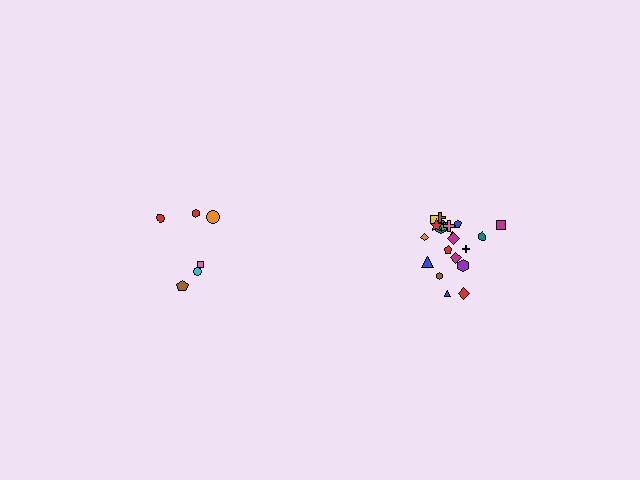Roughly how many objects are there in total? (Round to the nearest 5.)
Roughly 30 objects in total.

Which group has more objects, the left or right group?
The right group.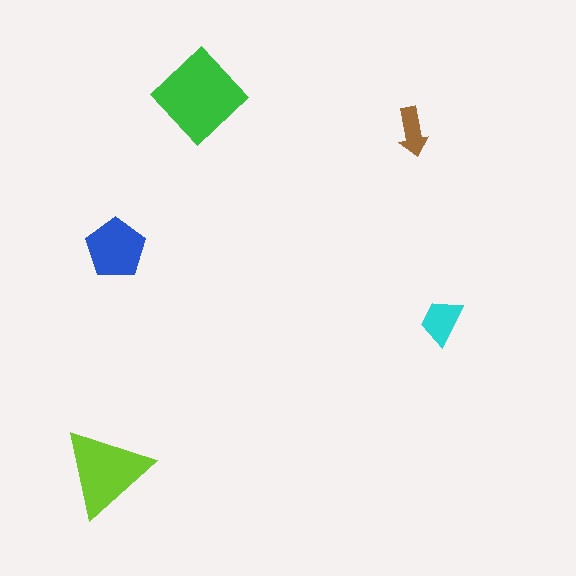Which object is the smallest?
The brown arrow.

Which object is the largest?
The green diamond.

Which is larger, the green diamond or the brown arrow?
The green diamond.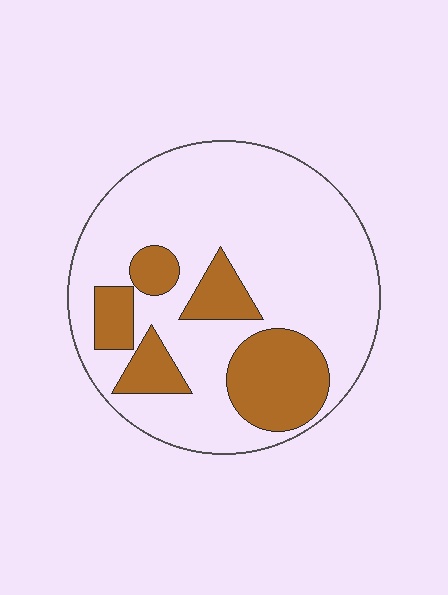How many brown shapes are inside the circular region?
5.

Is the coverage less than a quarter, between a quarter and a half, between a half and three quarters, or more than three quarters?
Less than a quarter.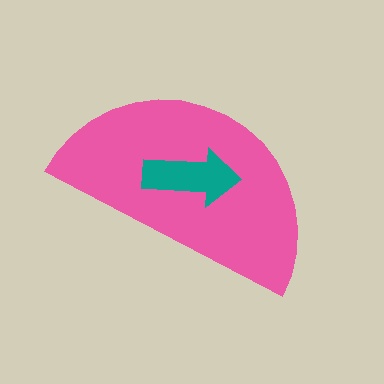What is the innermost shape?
The teal arrow.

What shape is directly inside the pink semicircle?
The teal arrow.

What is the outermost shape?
The pink semicircle.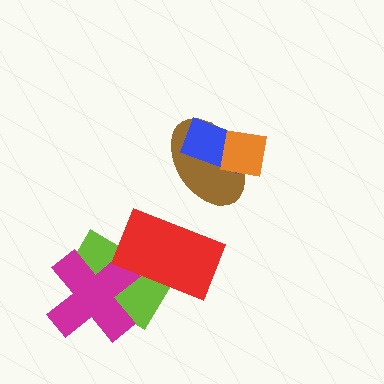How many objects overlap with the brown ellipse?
2 objects overlap with the brown ellipse.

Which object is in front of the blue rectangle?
The orange square is in front of the blue rectangle.